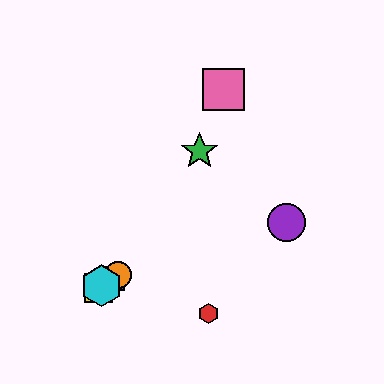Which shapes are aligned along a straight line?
The blue square, the yellow square, the orange circle, the cyan hexagon are aligned along a straight line.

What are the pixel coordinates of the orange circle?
The orange circle is at (118, 275).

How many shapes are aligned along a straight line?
4 shapes (the blue square, the yellow square, the orange circle, the cyan hexagon) are aligned along a straight line.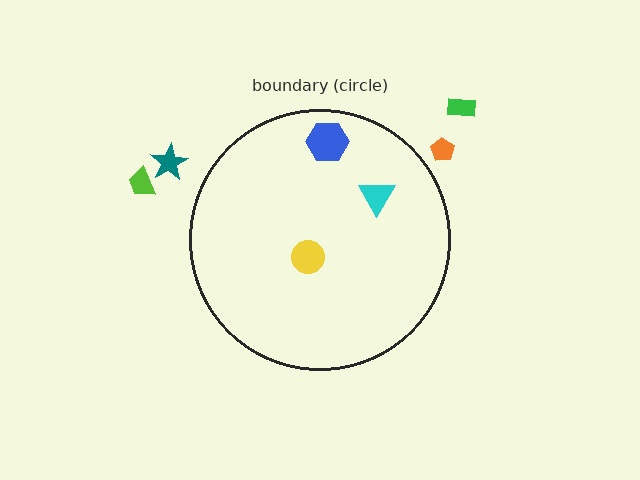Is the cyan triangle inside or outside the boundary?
Inside.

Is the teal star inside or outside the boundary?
Outside.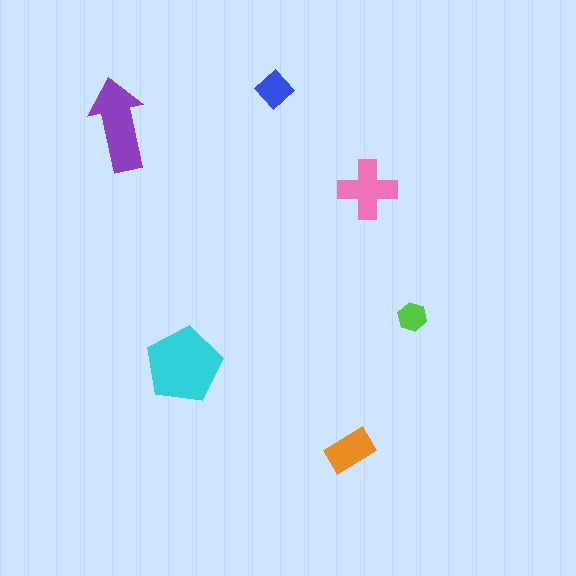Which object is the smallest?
The lime hexagon.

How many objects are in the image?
There are 6 objects in the image.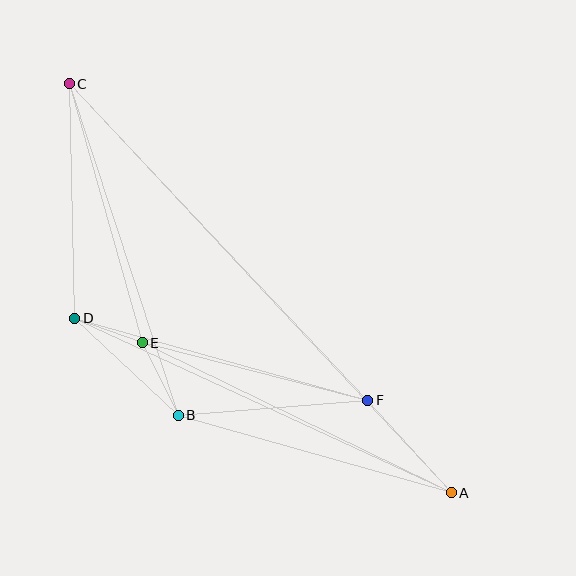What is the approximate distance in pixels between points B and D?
The distance between B and D is approximately 142 pixels.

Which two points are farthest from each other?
Points A and C are farthest from each other.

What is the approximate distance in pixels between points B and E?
The distance between B and E is approximately 81 pixels.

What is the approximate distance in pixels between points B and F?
The distance between B and F is approximately 190 pixels.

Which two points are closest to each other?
Points D and E are closest to each other.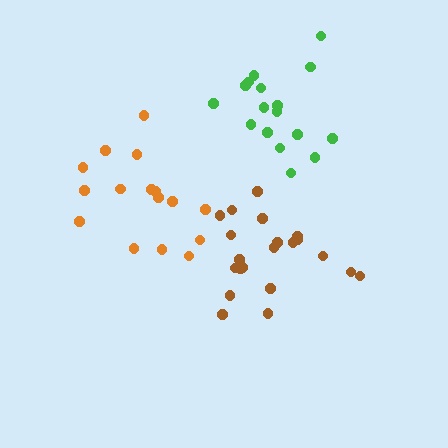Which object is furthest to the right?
The green cluster is rightmost.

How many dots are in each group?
Group 1: 21 dots, Group 2: 16 dots, Group 3: 17 dots (54 total).